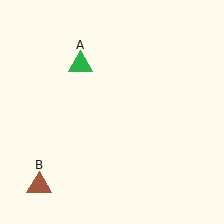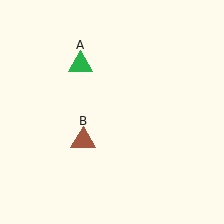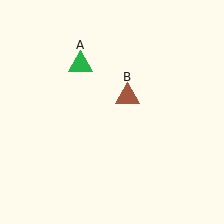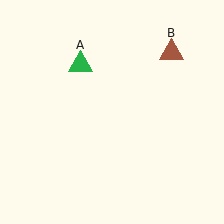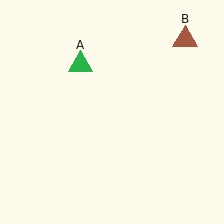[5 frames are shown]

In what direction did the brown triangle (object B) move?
The brown triangle (object B) moved up and to the right.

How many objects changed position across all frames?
1 object changed position: brown triangle (object B).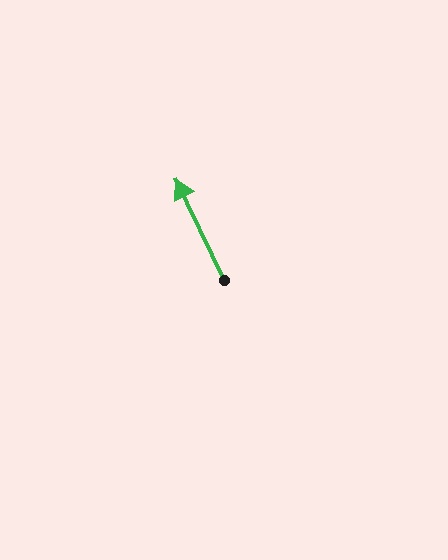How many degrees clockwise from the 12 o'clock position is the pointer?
Approximately 335 degrees.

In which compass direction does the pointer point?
Northwest.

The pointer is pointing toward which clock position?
Roughly 11 o'clock.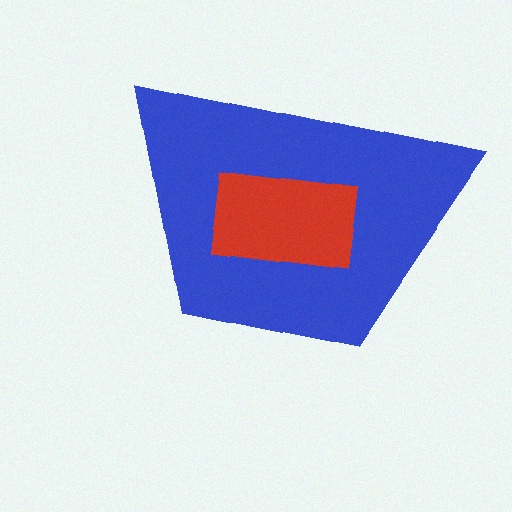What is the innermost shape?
The red rectangle.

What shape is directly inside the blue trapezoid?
The red rectangle.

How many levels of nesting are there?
2.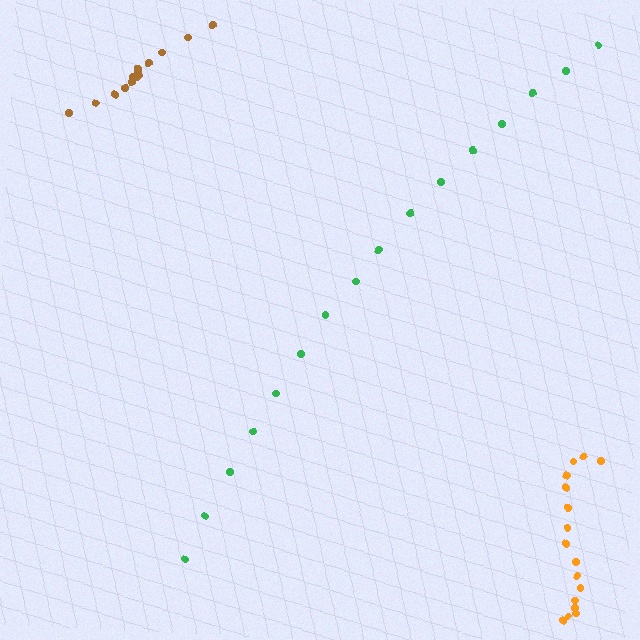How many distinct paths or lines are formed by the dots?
There are 3 distinct paths.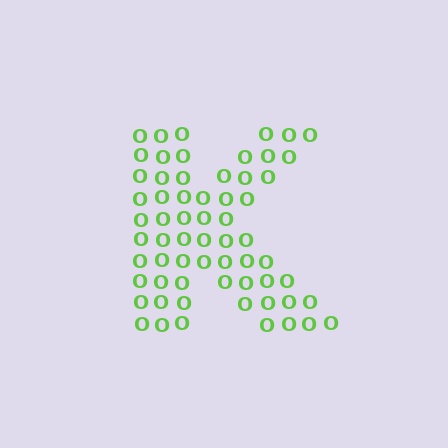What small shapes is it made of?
It is made of small letter O's.